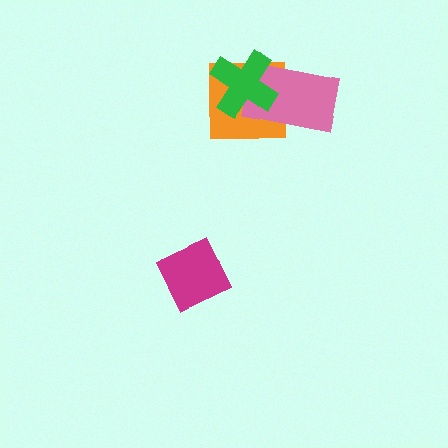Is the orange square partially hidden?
Yes, it is partially covered by another shape.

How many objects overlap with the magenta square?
0 objects overlap with the magenta square.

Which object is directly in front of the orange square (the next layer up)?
The pink rectangle is directly in front of the orange square.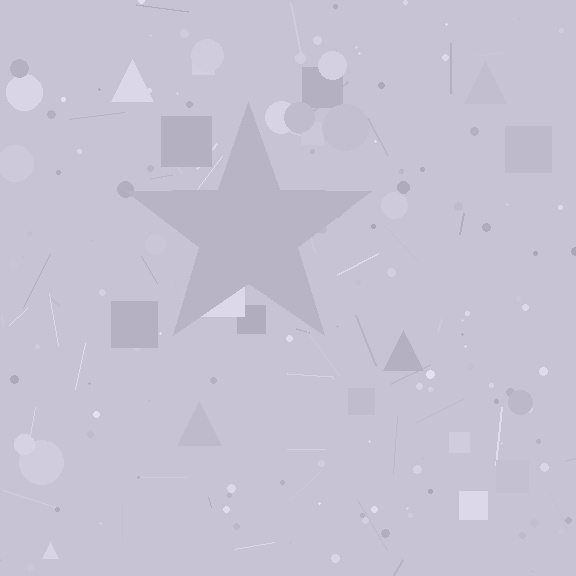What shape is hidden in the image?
A star is hidden in the image.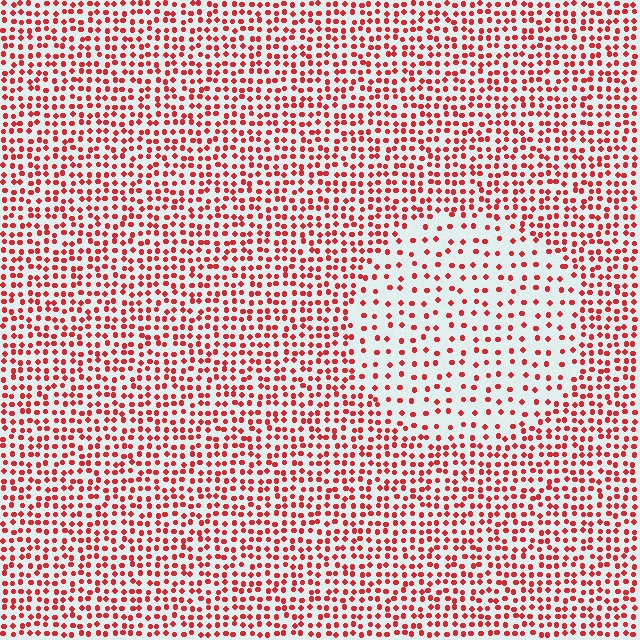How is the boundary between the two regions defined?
The boundary is defined by a change in element density (approximately 2.1x ratio). All elements are the same color, size, and shape.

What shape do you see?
I see a circle.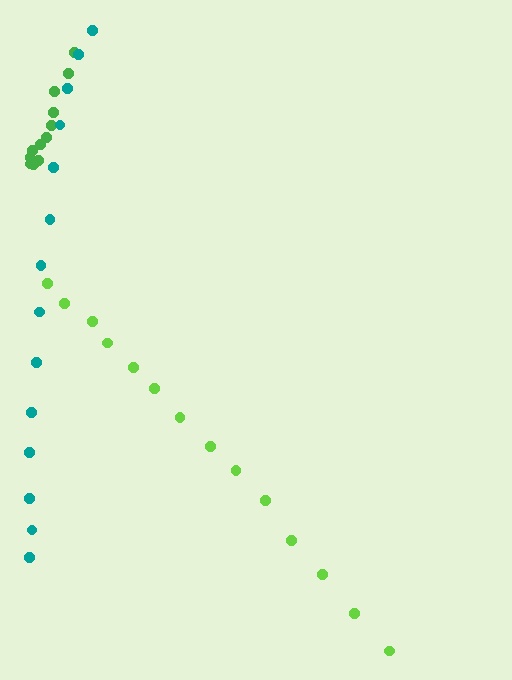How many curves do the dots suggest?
There are 3 distinct paths.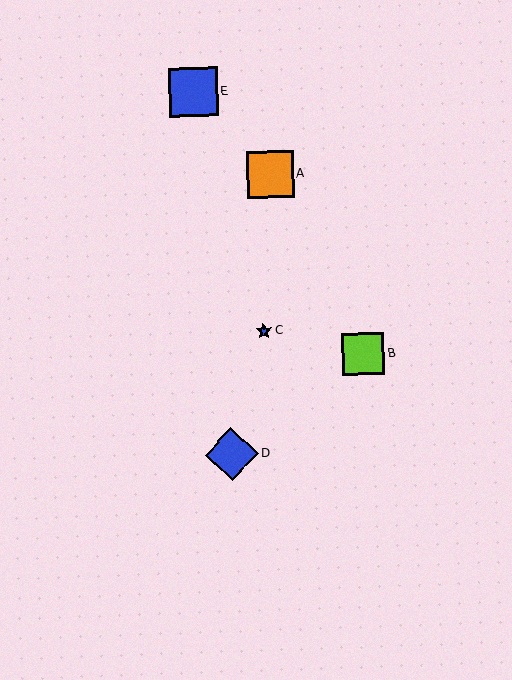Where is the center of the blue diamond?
The center of the blue diamond is at (232, 454).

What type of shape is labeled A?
Shape A is an orange square.